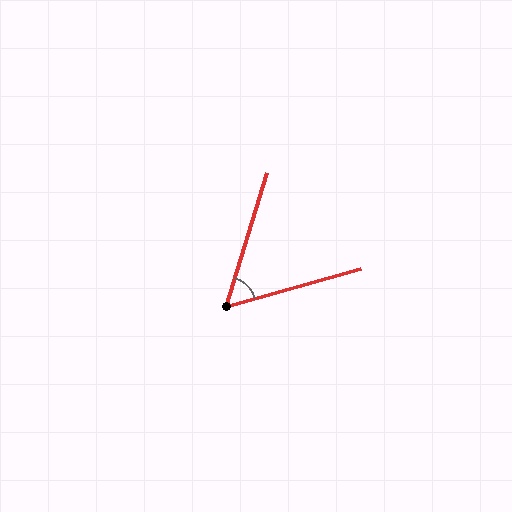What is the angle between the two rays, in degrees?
Approximately 57 degrees.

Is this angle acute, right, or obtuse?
It is acute.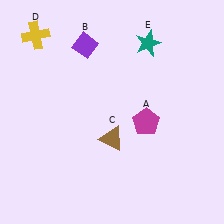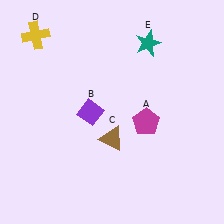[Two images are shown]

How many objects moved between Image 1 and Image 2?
1 object moved between the two images.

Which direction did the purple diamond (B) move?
The purple diamond (B) moved down.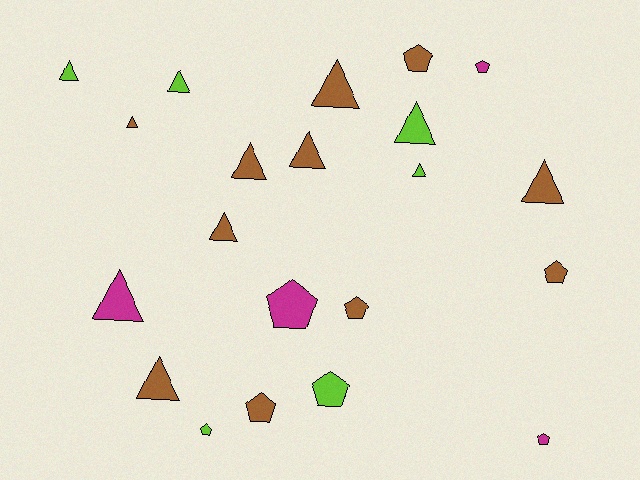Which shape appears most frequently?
Triangle, with 12 objects.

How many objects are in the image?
There are 21 objects.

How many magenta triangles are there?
There is 1 magenta triangle.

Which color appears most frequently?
Brown, with 11 objects.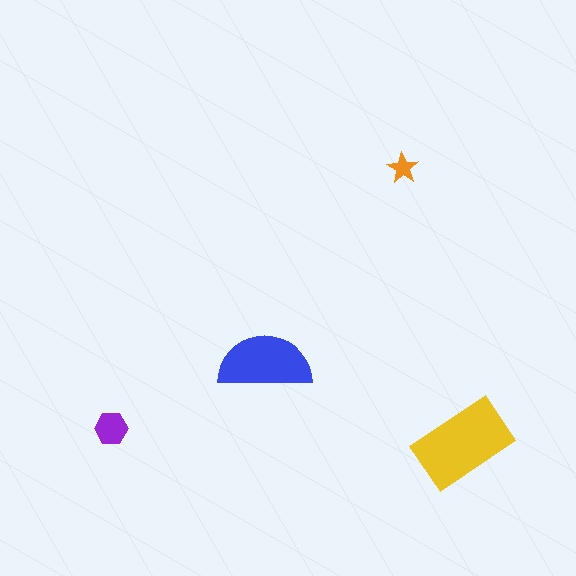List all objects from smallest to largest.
The orange star, the purple hexagon, the blue semicircle, the yellow rectangle.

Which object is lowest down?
The yellow rectangle is bottommost.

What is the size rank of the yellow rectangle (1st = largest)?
1st.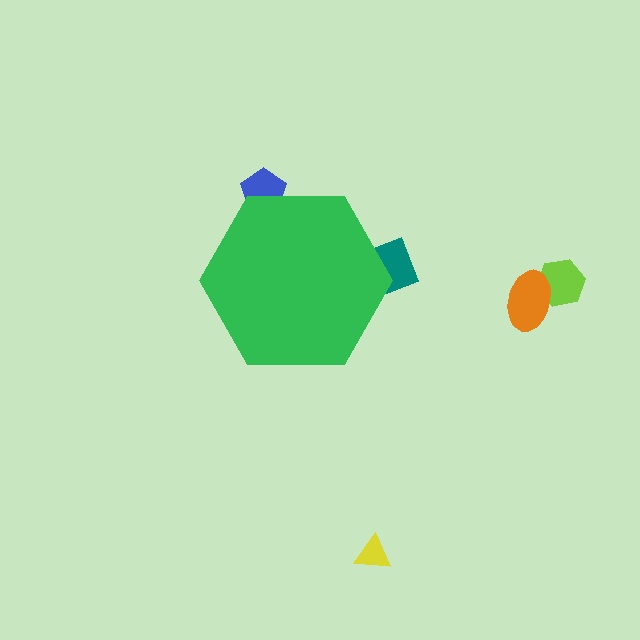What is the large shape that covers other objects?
A green hexagon.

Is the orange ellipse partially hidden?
No, the orange ellipse is fully visible.